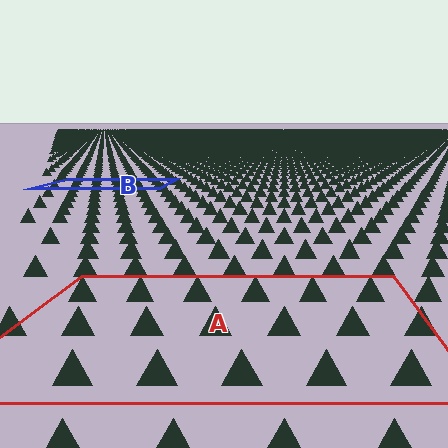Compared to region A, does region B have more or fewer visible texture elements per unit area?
Region B has more texture elements per unit area — they are packed more densely because it is farther away.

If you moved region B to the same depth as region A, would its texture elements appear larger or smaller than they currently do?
They would appear larger. At a closer depth, the same texture elements are projected at a bigger on-screen size.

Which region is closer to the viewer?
Region A is closer. The texture elements there are larger and more spread out.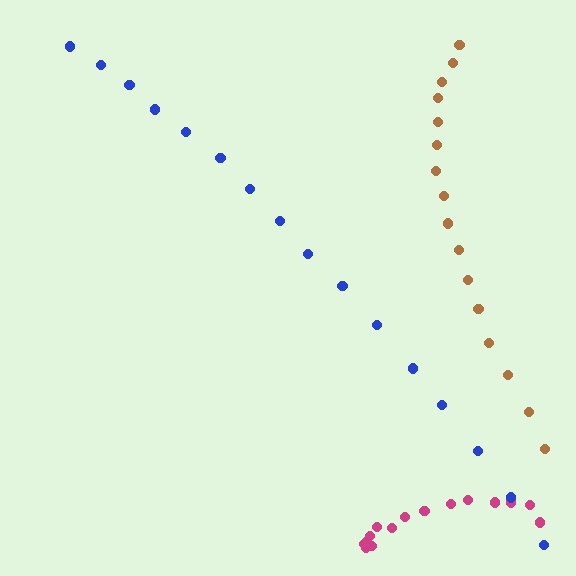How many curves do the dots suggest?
There are 3 distinct paths.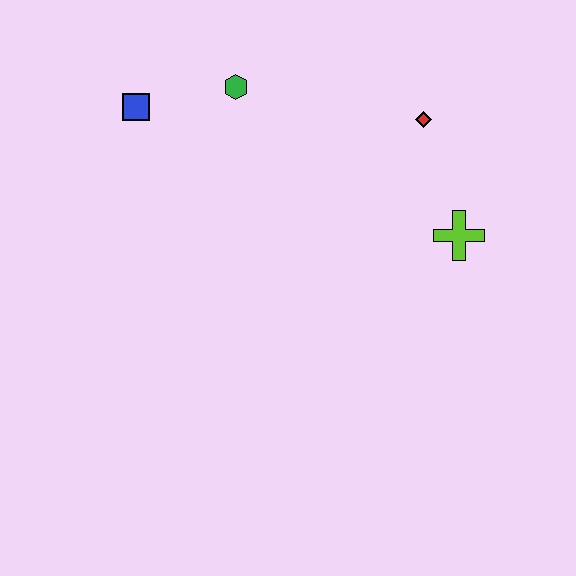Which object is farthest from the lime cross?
The blue square is farthest from the lime cross.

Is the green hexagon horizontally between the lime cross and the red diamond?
No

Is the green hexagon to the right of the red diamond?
No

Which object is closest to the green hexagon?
The blue square is closest to the green hexagon.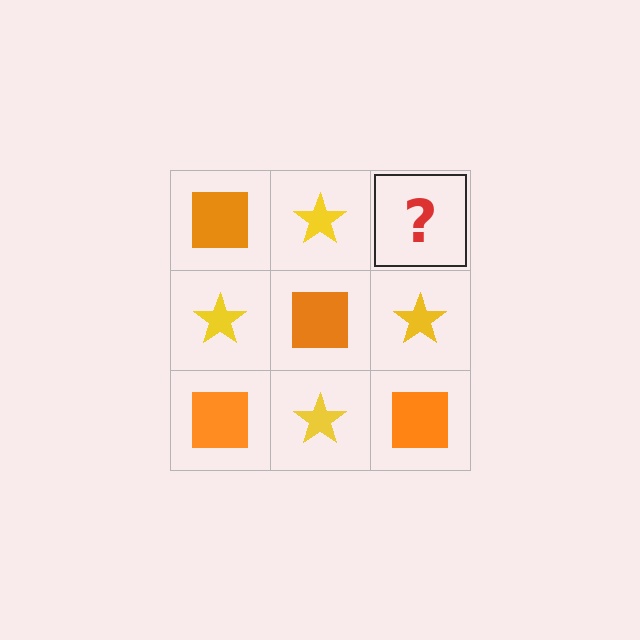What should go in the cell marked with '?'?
The missing cell should contain an orange square.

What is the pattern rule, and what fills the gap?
The rule is that it alternates orange square and yellow star in a checkerboard pattern. The gap should be filled with an orange square.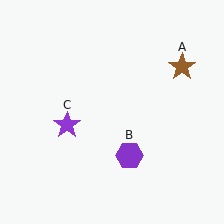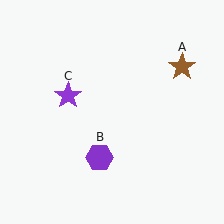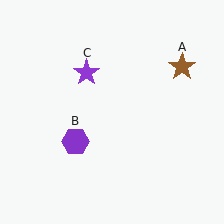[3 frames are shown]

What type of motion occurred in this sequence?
The purple hexagon (object B), purple star (object C) rotated clockwise around the center of the scene.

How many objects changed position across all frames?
2 objects changed position: purple hexagon (object B), purple star (object C).